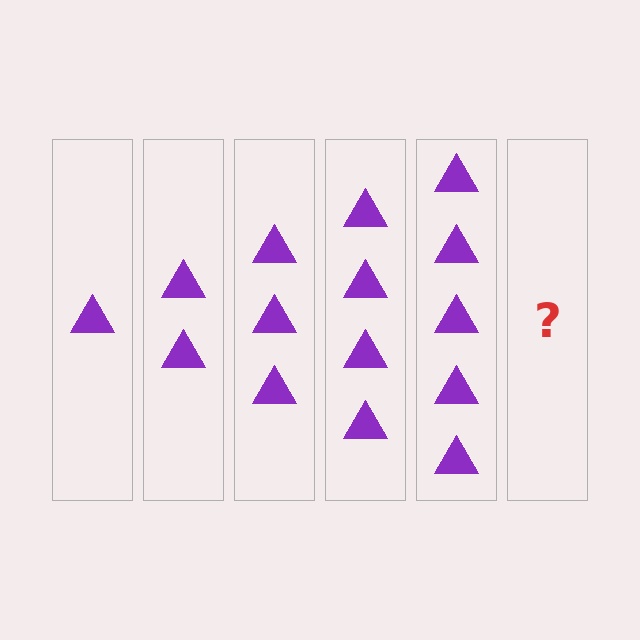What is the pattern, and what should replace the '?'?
The pattern is that each step adds one more triangle. The '?' should be 6 triangles.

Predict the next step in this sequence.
The next step is 6 triangles.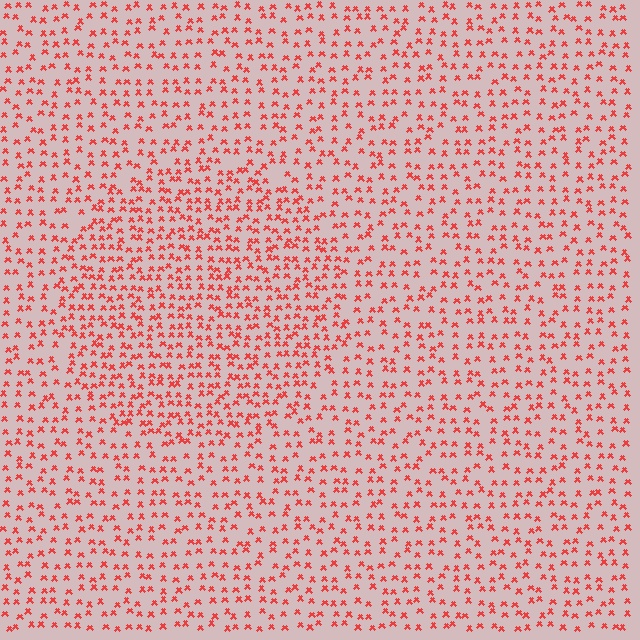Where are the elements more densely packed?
The elements are more densely packed inside the circle boundary.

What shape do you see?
I see a circle.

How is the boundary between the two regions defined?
The boundary is defined by a change in element density (approximately 1.6x ratio). All elements are the same color, size, and shape.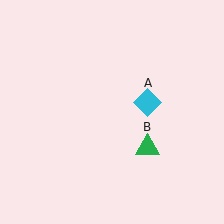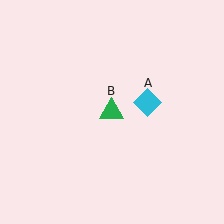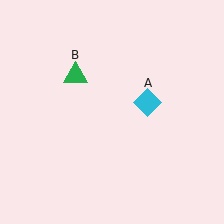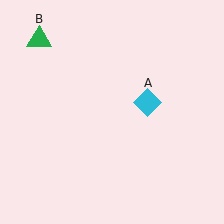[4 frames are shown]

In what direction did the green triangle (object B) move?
The green triangle (object B) moved up and to the left.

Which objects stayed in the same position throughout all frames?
Cyan diamond (object A) remained stationary.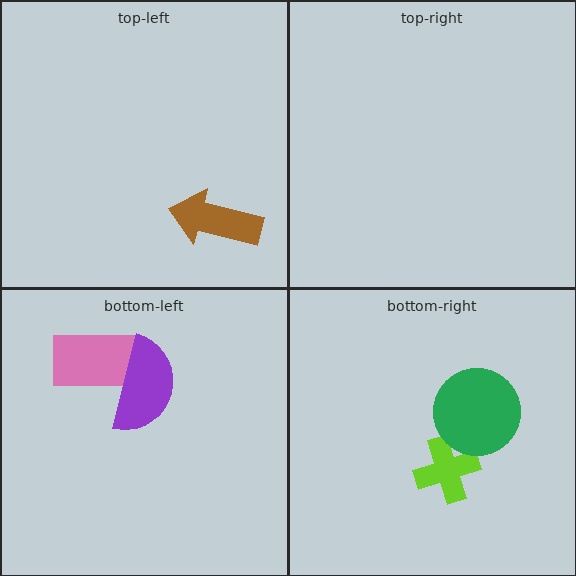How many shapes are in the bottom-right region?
2.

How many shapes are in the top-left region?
1.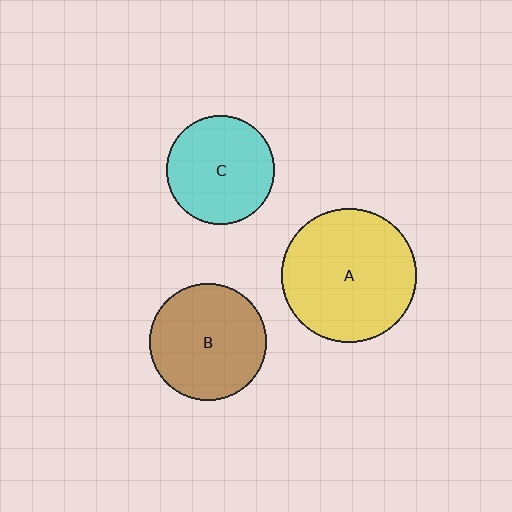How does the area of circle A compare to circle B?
Approximately 1.3 times.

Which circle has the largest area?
Circle A (yellow).